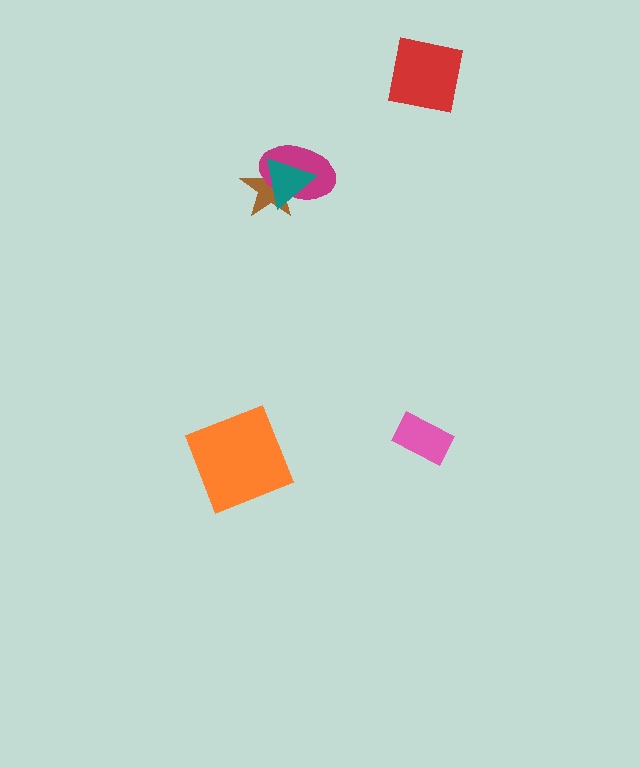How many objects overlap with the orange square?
0 objects overlap with the orange square.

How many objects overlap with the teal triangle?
2 objects overlap with the teal triangle.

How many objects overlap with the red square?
0 objects overlap with the red square.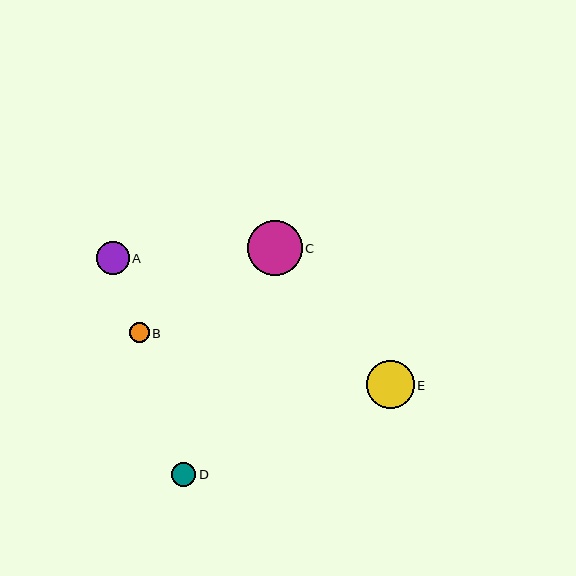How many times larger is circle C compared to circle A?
Circle C is approximately 1.7 times the size of circle A.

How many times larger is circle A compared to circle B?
Circle A is approximately 1.6 times the size of circle B.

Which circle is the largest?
Circle C is the largest with a size of approximately 55 pixels.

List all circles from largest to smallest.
From largest to smallest: C, E, A, D, B.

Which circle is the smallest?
Circle B is the smallest with a size of approximately 20 pixels.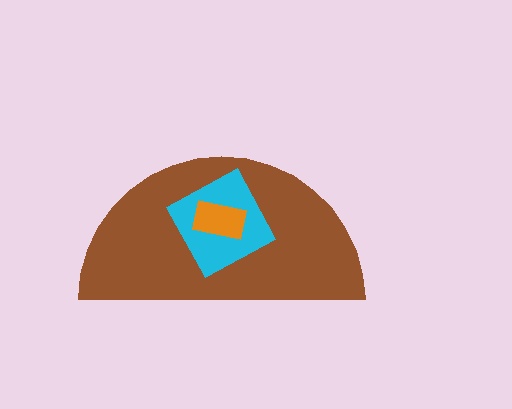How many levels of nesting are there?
3.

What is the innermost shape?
The orange rectangle.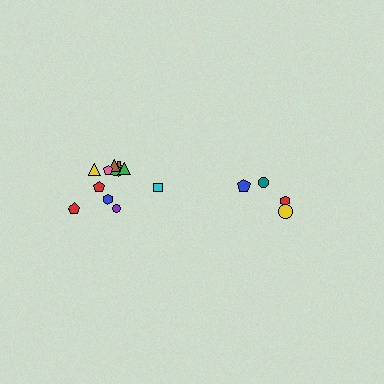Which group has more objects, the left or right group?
The left group.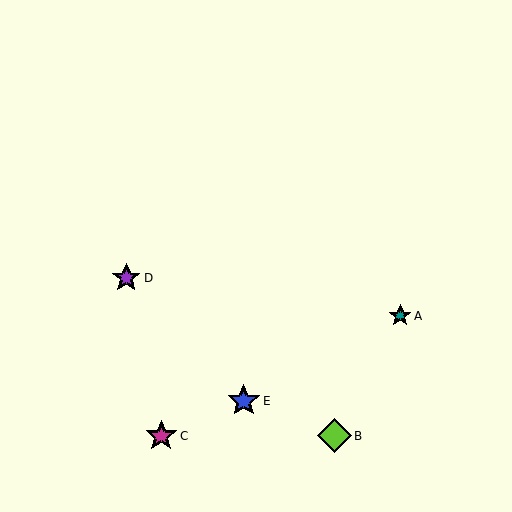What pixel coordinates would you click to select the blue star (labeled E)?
Click at (244, 401) to select the blue star E.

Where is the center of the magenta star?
The center of the magenta star is at (161, 436).